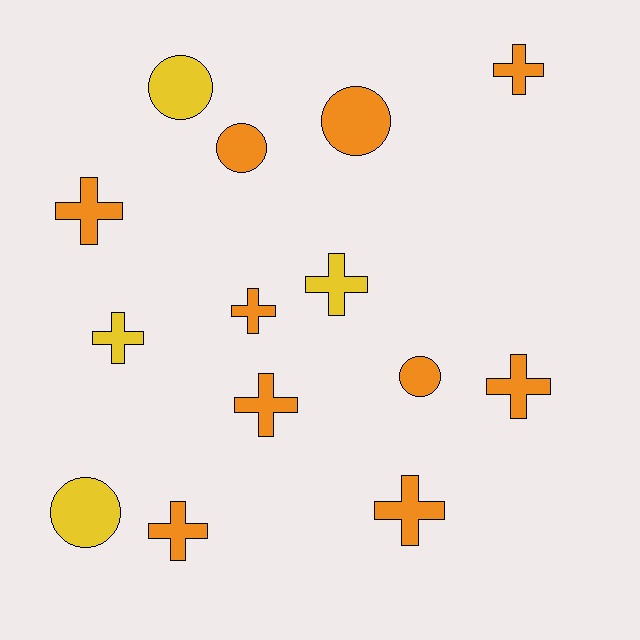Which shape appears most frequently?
Cross, with 9 objects.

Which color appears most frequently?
Orange, with 10 objects.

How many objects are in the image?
There are 14 objects.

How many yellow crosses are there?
There are 2 yellow crosses.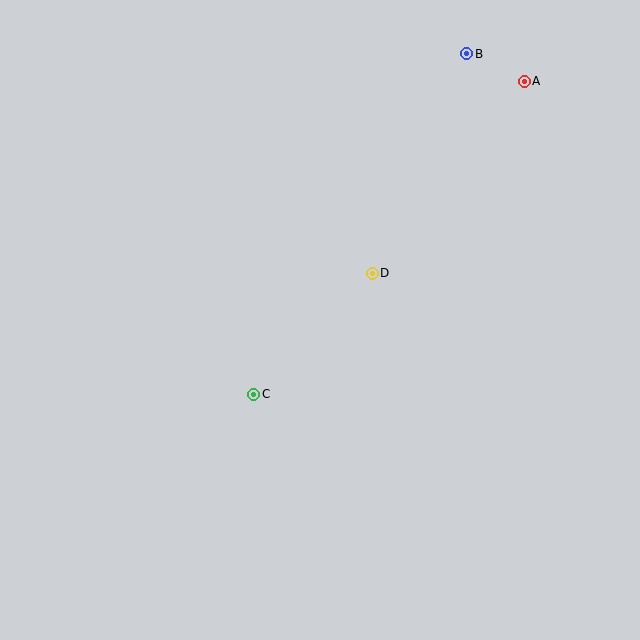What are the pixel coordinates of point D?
Point D is at (372, 273).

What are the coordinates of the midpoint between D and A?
The midpoint between D and A is at (448, 177).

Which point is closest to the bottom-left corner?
Point C is closest to the bottom-left corner.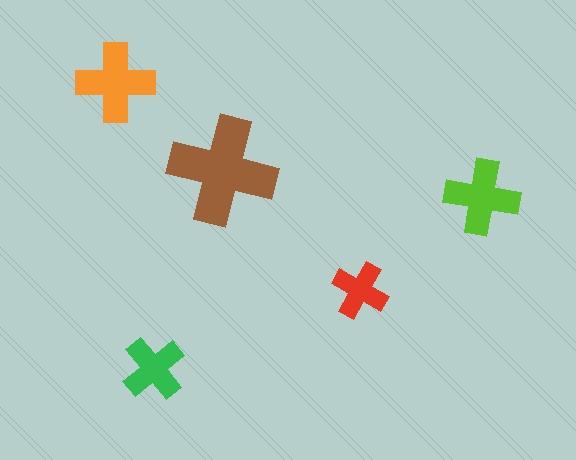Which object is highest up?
The orange cross is topmost.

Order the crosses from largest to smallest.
the brown one, the orange one, the lime one, the green one, the red one.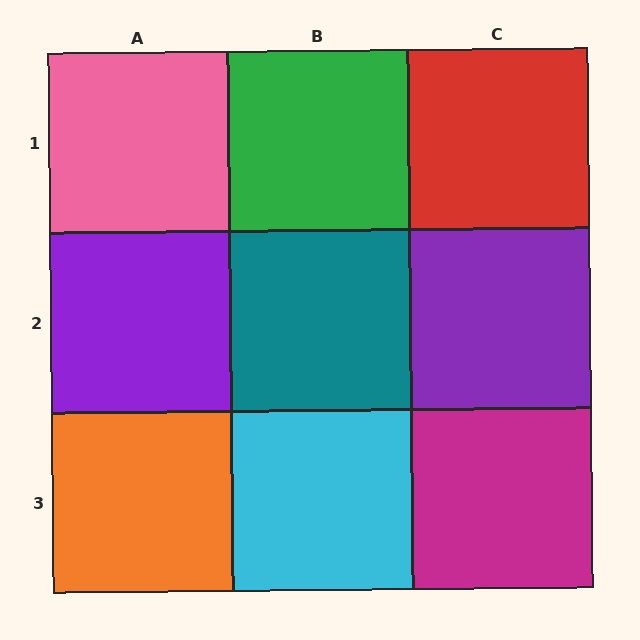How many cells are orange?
1 cell is orange.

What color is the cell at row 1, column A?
Pink.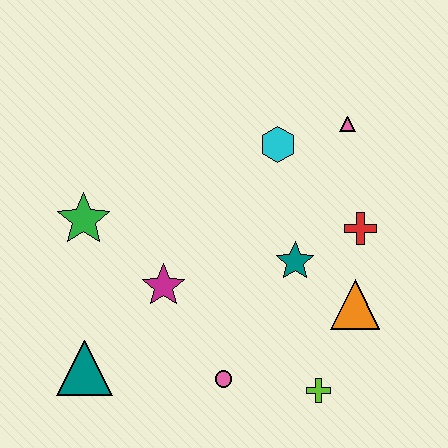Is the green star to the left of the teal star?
Yes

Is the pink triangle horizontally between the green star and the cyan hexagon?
No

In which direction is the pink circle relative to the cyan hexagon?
The pink circle is below the cyan hexagon.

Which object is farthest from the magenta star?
The pink triangle is farthest from the magenta star.